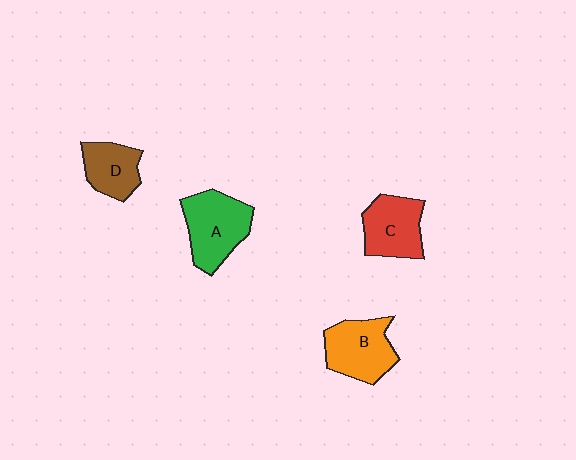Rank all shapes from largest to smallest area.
From largest to smallest: A (green), B (orange), C (red), D (brown).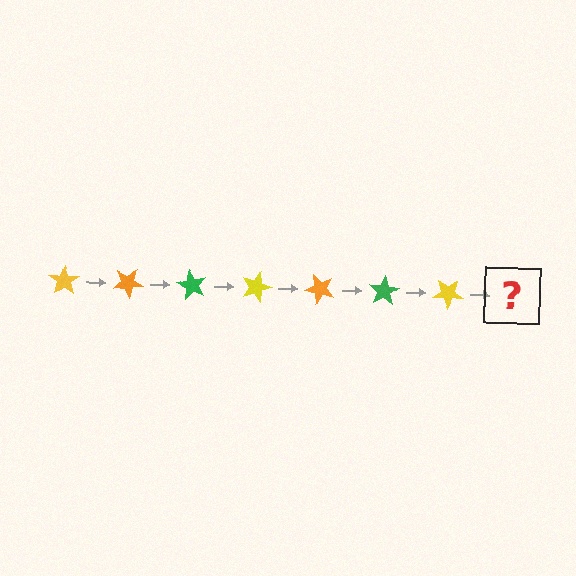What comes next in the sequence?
The next element should be an orange star, rotated 210 degrees from the start.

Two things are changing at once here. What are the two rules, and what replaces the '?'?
The two rules are that it rotates 30 degrees each step and the color cycles through yellow, orange, and green. The '?' should be an orange star, rotated 210 degrees from the start.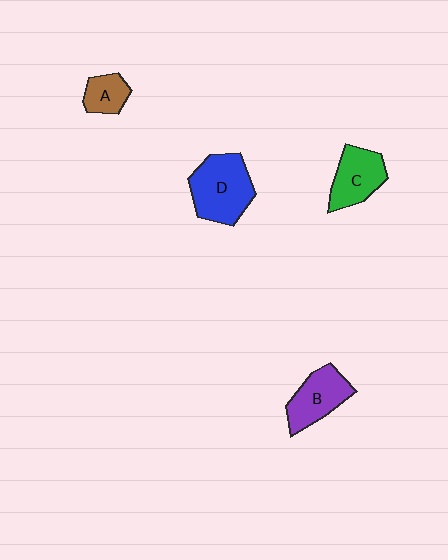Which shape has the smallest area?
Shape A (brown).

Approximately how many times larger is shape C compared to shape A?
Approximately 1.7 times.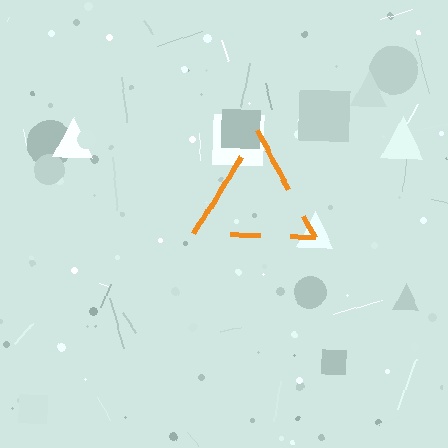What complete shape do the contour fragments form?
The contour fragments form a triangle.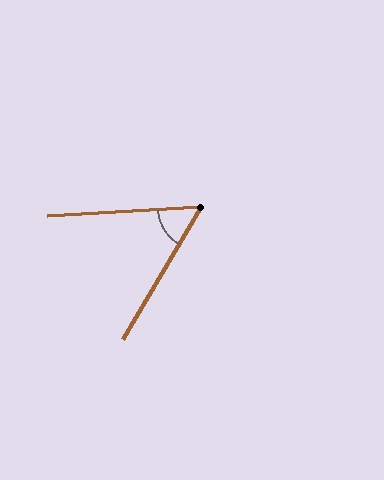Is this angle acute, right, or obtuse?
It is acute.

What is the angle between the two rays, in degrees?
Approximately 56 degrees.